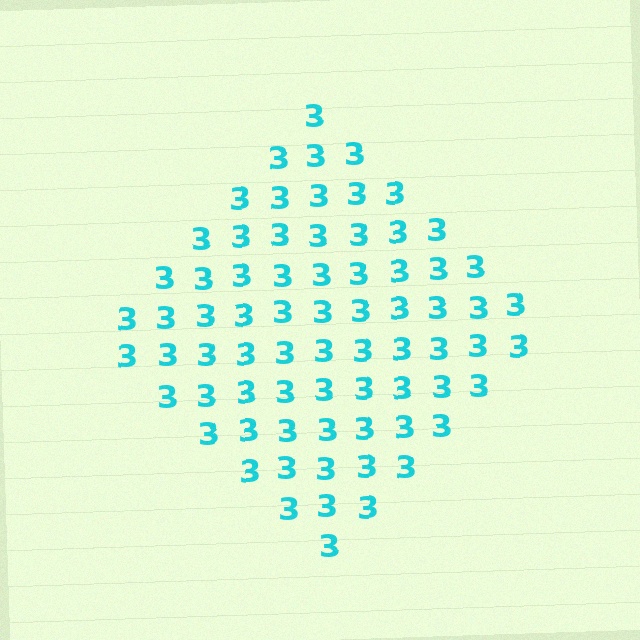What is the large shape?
The large shape is a diamond.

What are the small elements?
The small elements are digit 3's.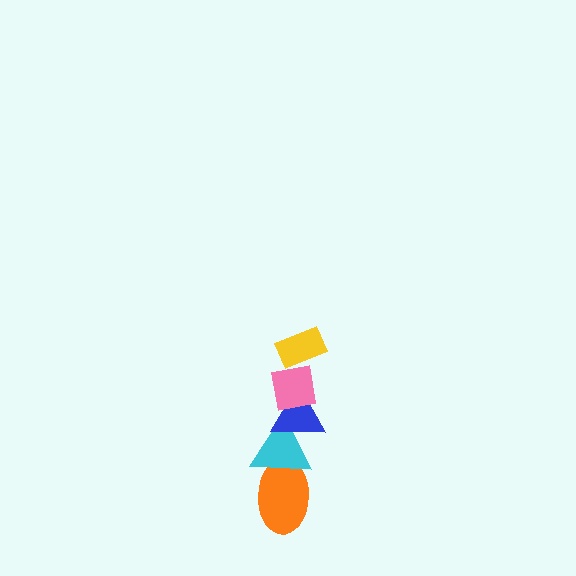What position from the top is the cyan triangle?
The cyan triangle is 4th from the top.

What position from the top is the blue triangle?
The blue triangle is 3rd from the top.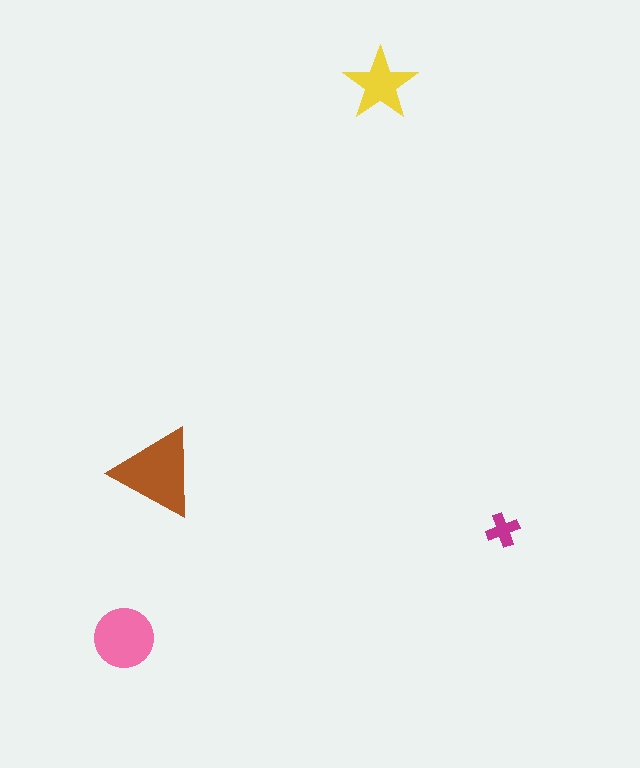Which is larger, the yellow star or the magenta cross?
The yellow star.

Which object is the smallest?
The magenta cross.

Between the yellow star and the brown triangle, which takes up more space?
The brown triangle.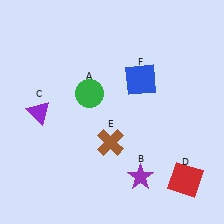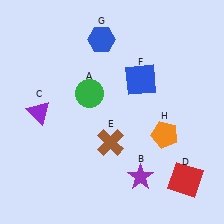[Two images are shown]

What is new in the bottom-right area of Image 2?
An orange pentagon (H) was added in the bottom-right area of Image 2.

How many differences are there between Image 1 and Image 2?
There are 2 differences between the two images.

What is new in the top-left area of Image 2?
A blue hexagon (G) was added in the top-left area of Image 2.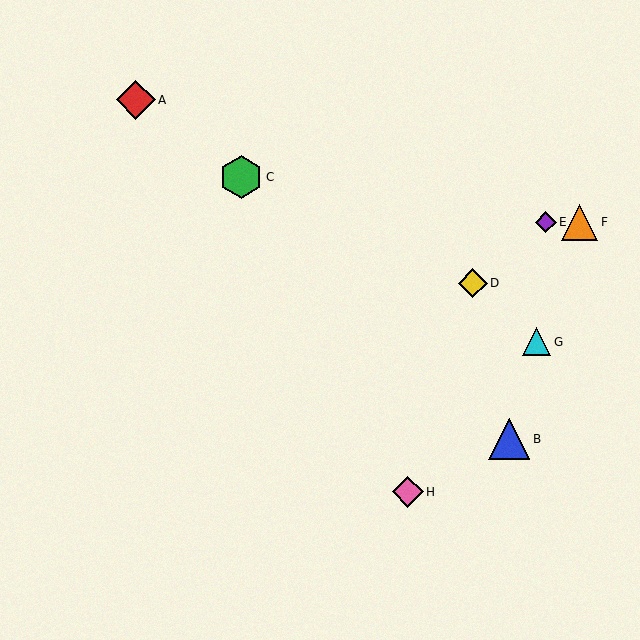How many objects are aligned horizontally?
2 objects (E, F) are aligned horizontally.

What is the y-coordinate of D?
Object D is at y≈283.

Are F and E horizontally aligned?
Yes, both are at y≈222.